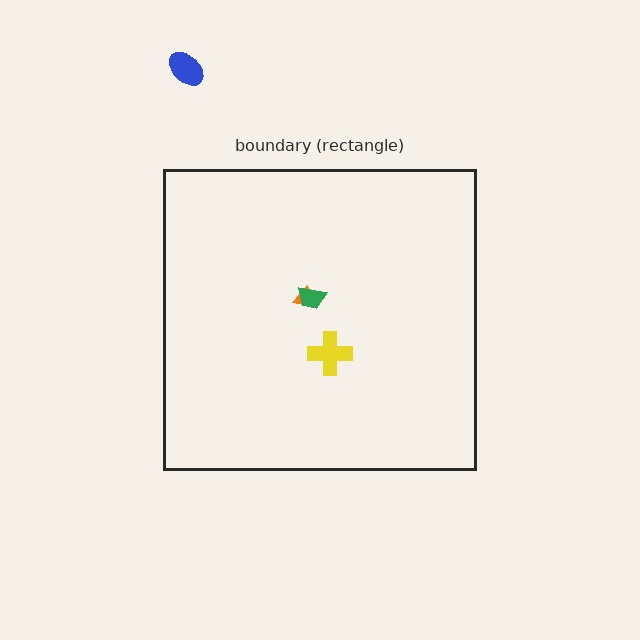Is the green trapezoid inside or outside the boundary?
Inside.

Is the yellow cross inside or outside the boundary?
Inside.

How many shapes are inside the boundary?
3 inside, 1 outside.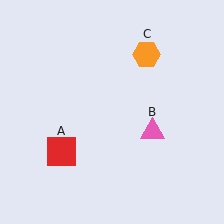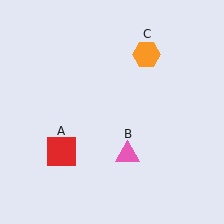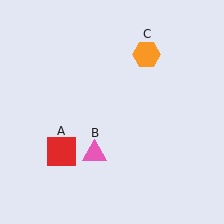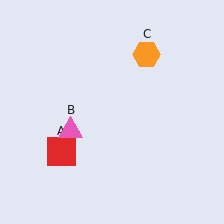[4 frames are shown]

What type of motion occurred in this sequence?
The pink triangle (object B) rotated clockwise around the center of the scene.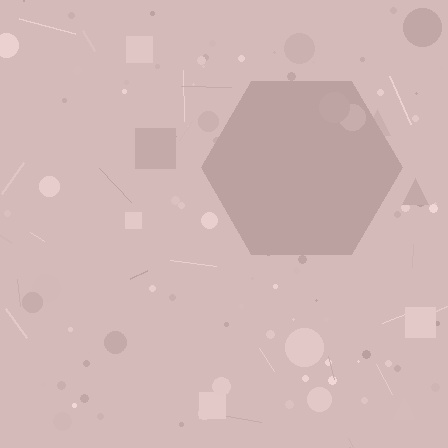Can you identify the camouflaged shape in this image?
The camouflaged shape is a hexagon.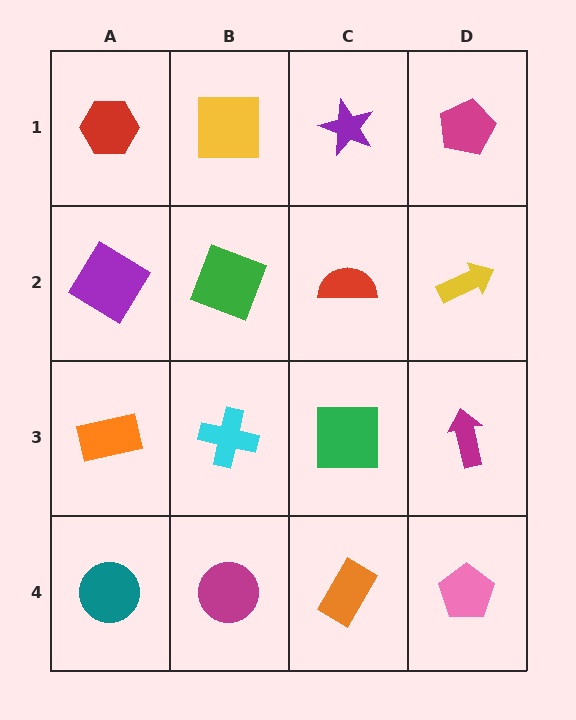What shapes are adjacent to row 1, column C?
A red semicircle (row 2, column C), a yellow square (row 1, column B), a magenta pentagon (row 1, column D).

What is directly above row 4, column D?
A magenta arrow.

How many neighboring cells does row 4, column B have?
3.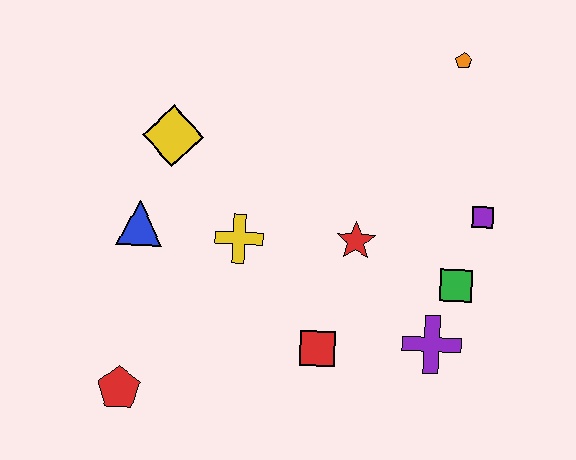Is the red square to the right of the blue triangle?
Yes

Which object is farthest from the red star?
The red pentagon is farthest from the red star.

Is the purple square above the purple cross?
Yes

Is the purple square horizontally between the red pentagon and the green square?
No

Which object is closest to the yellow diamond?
The blue triangle is closest to the yellow diamond.